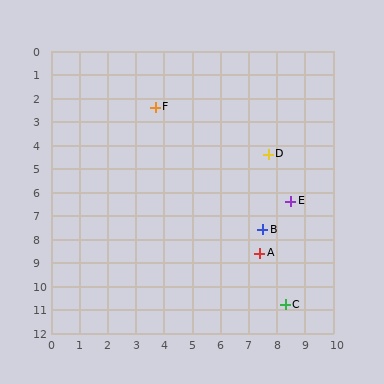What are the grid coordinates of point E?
Point E is at approximately (8.5, 6.4).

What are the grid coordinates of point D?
Point D is at approximately (7.7, 4.4).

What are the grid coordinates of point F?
Point F is at approximately (3.7, 2.4).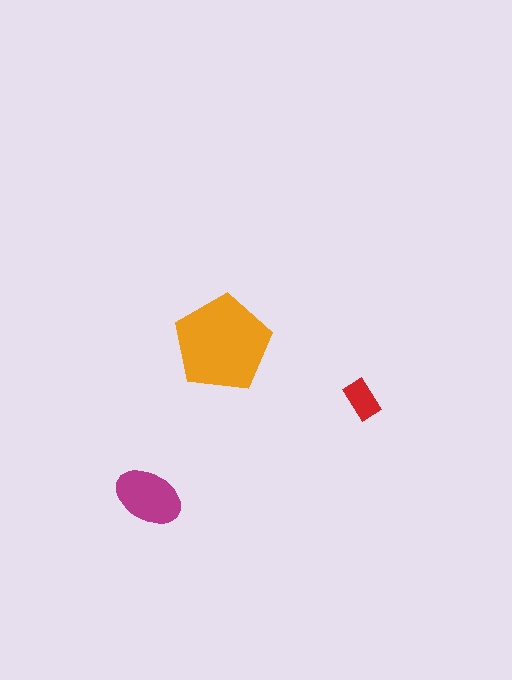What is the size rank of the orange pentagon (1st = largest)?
1st.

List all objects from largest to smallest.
The orange pentagon, the magenta ellipse, the red rectangle.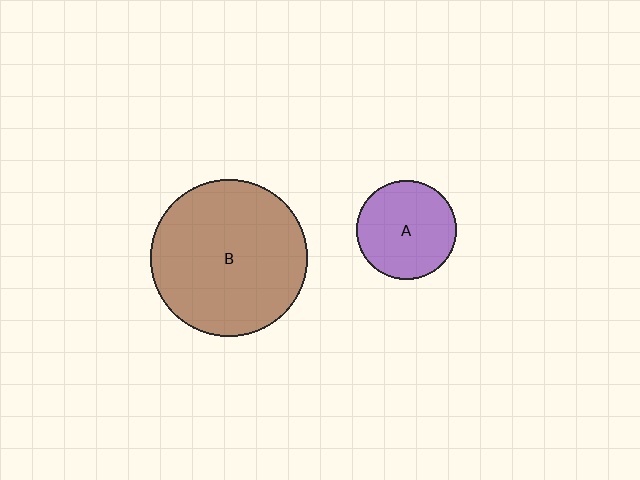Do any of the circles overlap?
No, none of the circles overlap.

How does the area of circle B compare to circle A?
Approximately 2.5 times.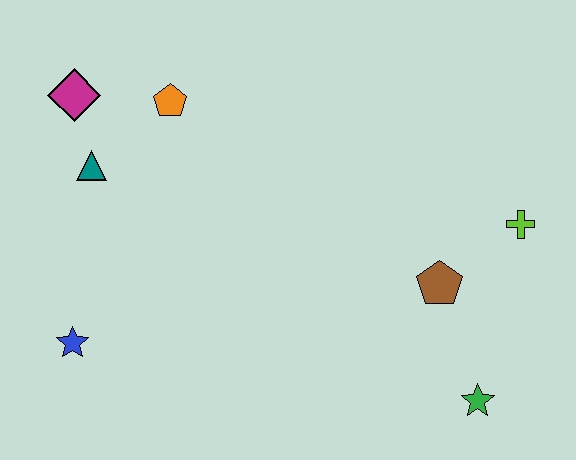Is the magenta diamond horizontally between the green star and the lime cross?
No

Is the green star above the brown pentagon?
No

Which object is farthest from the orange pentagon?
The green star is farthest from the orange pentagon.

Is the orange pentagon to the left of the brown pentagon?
Yes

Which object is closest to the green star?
The brown pentagon is closest to the green star.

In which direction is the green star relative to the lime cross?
The green star is below the lime cross.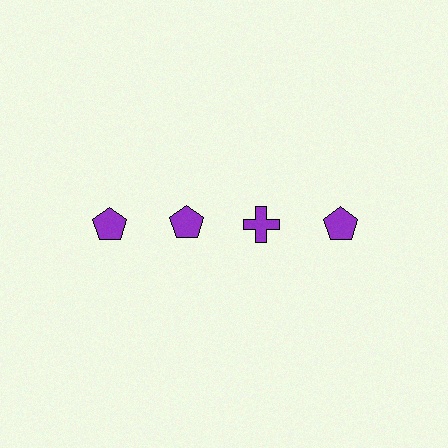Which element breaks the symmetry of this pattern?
The purple cross in the top row, center column breaks the symmetry. All other shapes are purple pentagons.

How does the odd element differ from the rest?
It has a different shape: cross instead of pentagon.